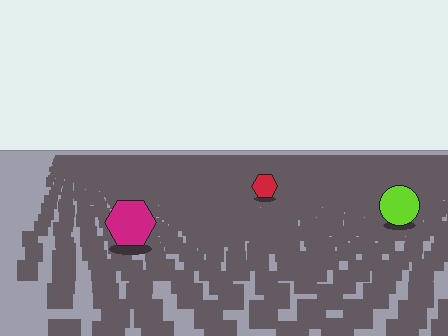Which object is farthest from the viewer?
The red hexagon is farthest from the viewer. It appears smaller and the ground texture around it is denser.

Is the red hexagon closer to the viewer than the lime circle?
No. The lime circle is closer — you can tell from the texture gradient: the ground texture is coarser near it.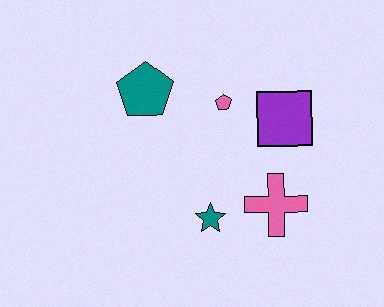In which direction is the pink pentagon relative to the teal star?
The pink pentagon is above the teal star.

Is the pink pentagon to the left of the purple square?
Yes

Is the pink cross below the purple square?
Yes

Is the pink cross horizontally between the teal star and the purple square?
Yes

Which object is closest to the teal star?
The pink cross is closest to the teal star.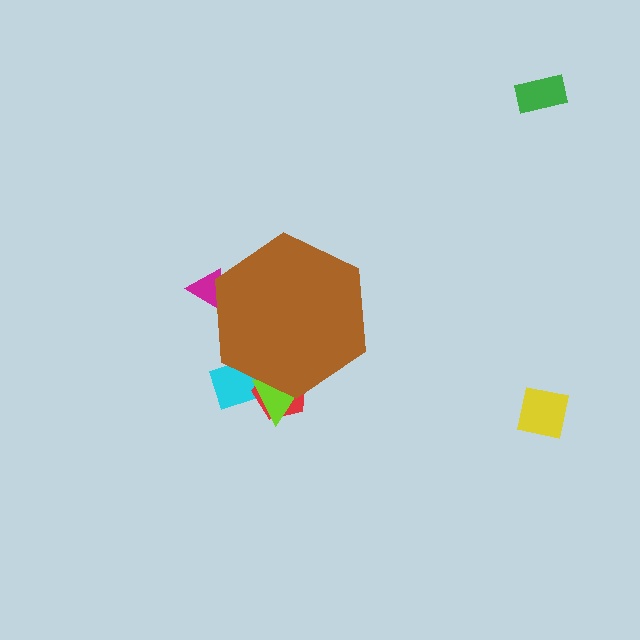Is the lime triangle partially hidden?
Yes, the lime triangle is partially hidden behind the brown hexagon.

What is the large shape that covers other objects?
A brown hexagon.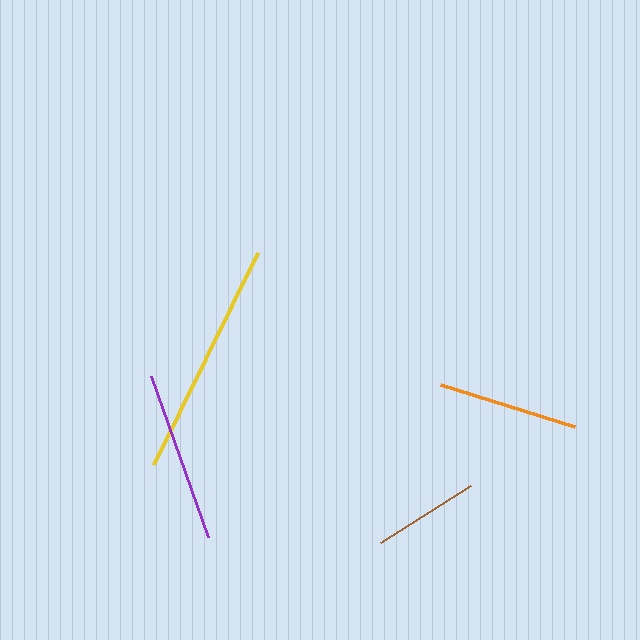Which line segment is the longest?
The yellow line is the longest at approximately 236 pixels.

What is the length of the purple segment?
The purple segment is approximately 171 pixels long.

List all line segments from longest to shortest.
From longest to shortest: yellow, purple, orange, brown.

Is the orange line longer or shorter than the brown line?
The orange line is longer than the brown line.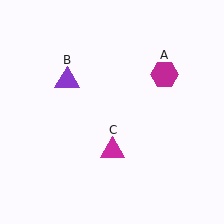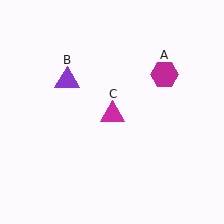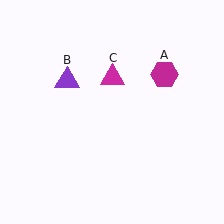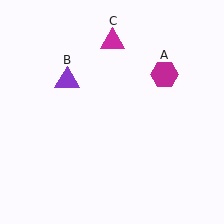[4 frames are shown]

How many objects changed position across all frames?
1 object changed position: magenta triangle (object C).